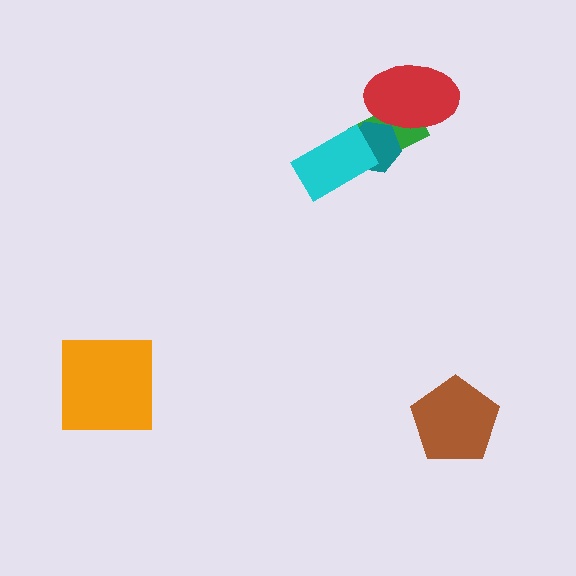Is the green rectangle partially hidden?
Yes, it is partially covered by another shape.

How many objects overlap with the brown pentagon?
0 objects overlap with the brown pentagon.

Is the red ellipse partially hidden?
Yes, it is partially covered by another shape.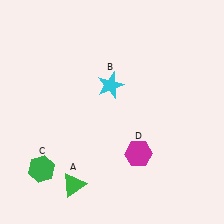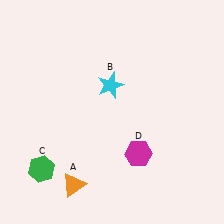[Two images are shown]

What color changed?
The triangle (A) changed from green in Image 1 to orange in Image 2.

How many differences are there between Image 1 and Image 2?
There is 1 difference between the two images.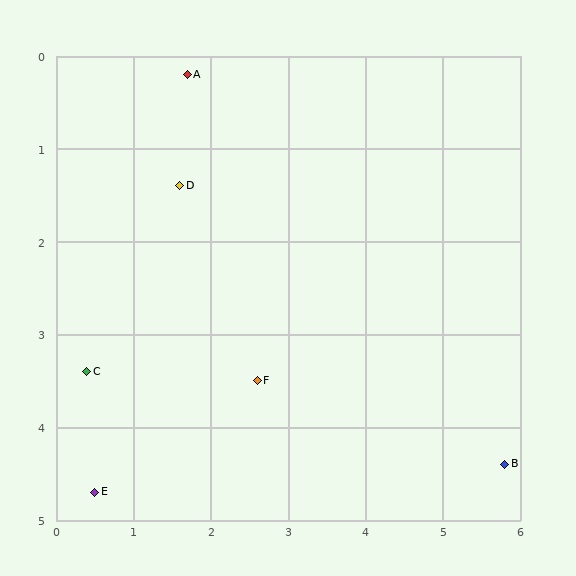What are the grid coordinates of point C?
Point C is at approximately (0.4, 3.4).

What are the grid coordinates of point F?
Point F is at approximately (2.6, 3.5).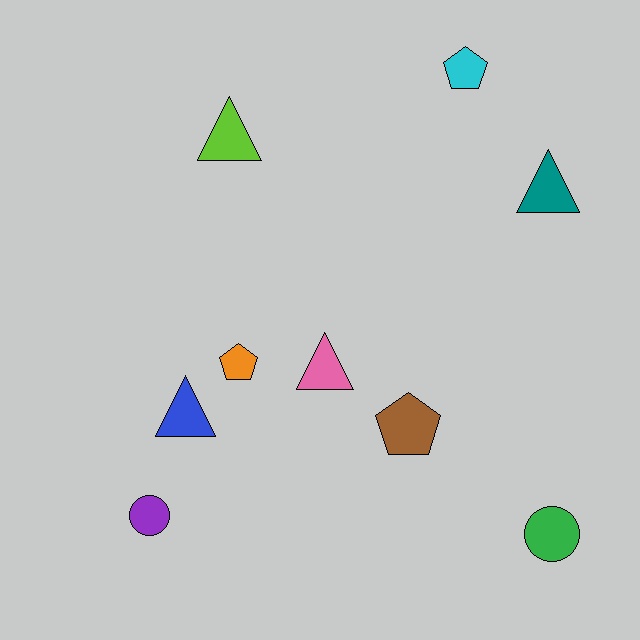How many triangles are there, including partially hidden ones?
There are 4 triangles.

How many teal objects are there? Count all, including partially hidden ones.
There is 1 teal object.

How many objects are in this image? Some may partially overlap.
There are 9 objects.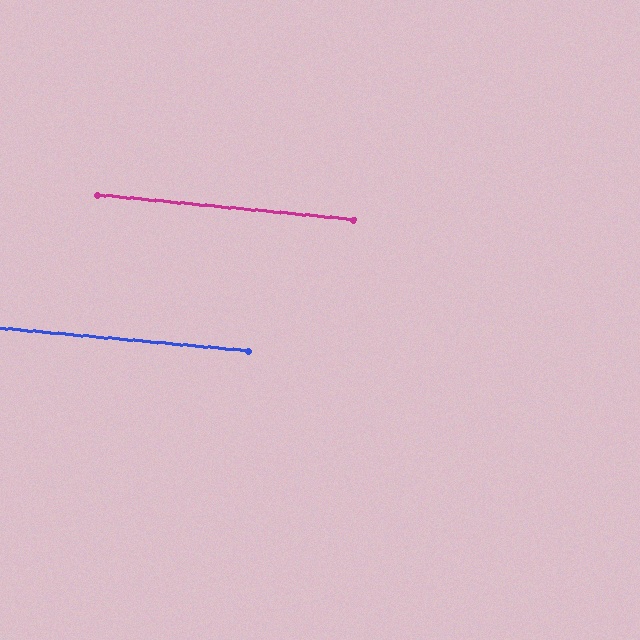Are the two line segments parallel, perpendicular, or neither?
Parallel — their directions differ by only 0.4°.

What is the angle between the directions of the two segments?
Approximately 0 degrees.